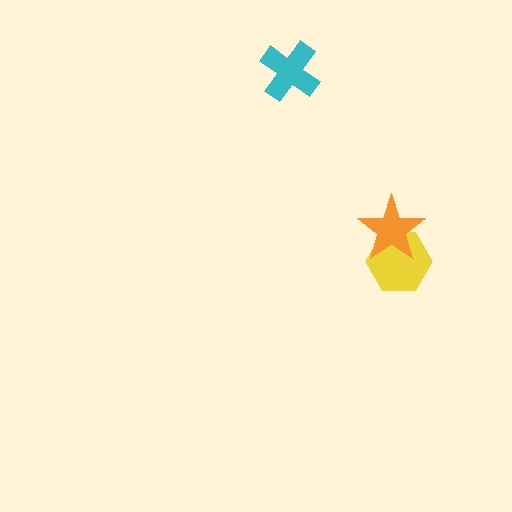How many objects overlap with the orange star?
1 object overlaps with the orange star.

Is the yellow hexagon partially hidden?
Yes, it is partially covered by another shape.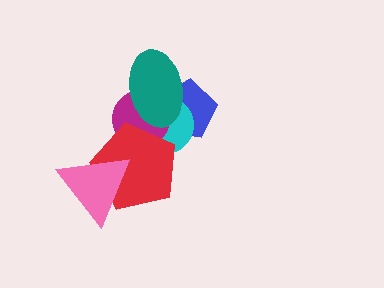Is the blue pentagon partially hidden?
Yes, it is partially covered by another shape.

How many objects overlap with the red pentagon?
3 objects overlap with the red pentagon.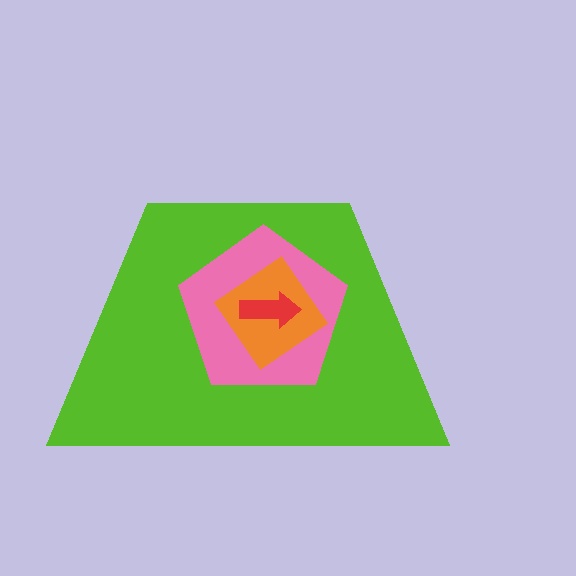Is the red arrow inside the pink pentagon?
Yes.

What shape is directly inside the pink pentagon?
The orange diamond.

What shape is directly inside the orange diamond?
The red arrow.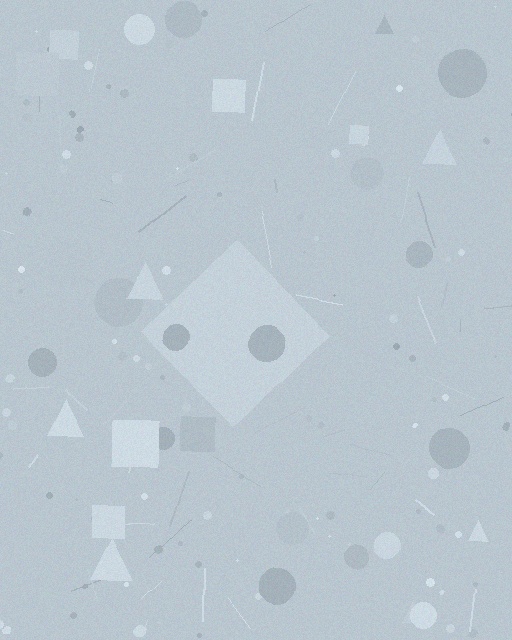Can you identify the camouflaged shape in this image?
The camouflaged shape is a diamond.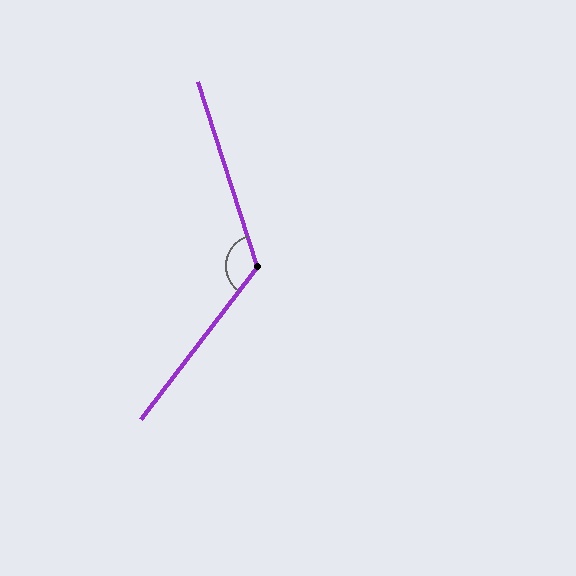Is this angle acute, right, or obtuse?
It is obtuse.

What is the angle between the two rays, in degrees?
Approximately 125 degrees.